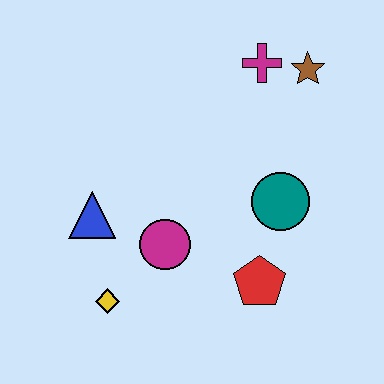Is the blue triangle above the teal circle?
No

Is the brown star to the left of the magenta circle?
No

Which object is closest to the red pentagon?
The teal circle is closest to the red pentagon.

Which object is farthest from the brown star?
The yellow diamond is farthest from the brown star.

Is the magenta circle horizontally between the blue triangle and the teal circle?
Yes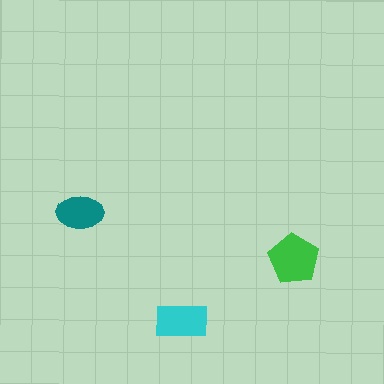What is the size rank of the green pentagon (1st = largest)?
1st.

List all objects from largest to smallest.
The green pentagon, the cyan rectangle, the teal ellipse.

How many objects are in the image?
There are 3 objects in the image.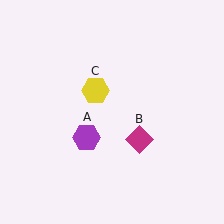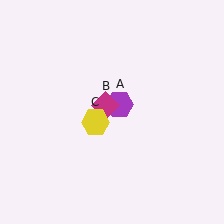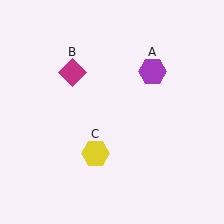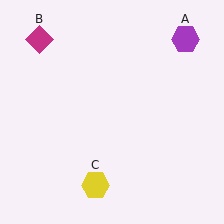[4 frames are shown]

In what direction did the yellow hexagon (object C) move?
The yellow hexagon (object C) moved down.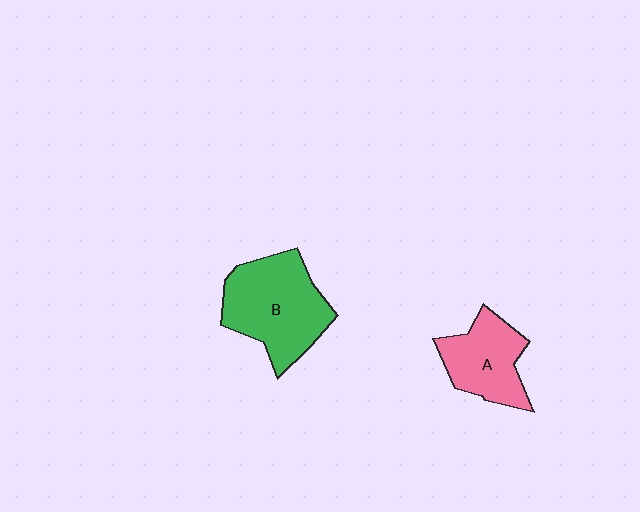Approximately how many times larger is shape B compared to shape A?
Approximately 1.5 times.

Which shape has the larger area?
Shape B (green).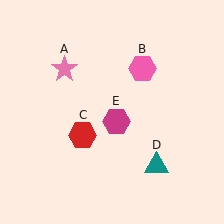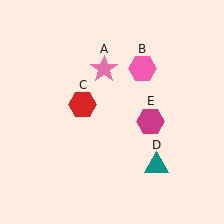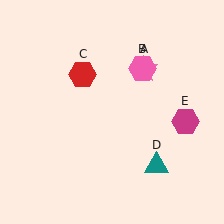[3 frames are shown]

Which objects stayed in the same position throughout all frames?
Pink hexagon (object B) and teal triangle (object D) remained stationary.